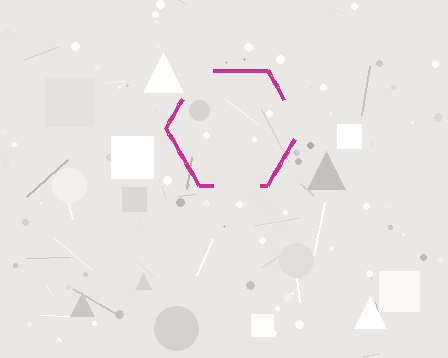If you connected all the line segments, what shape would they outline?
They would outline a hexagon.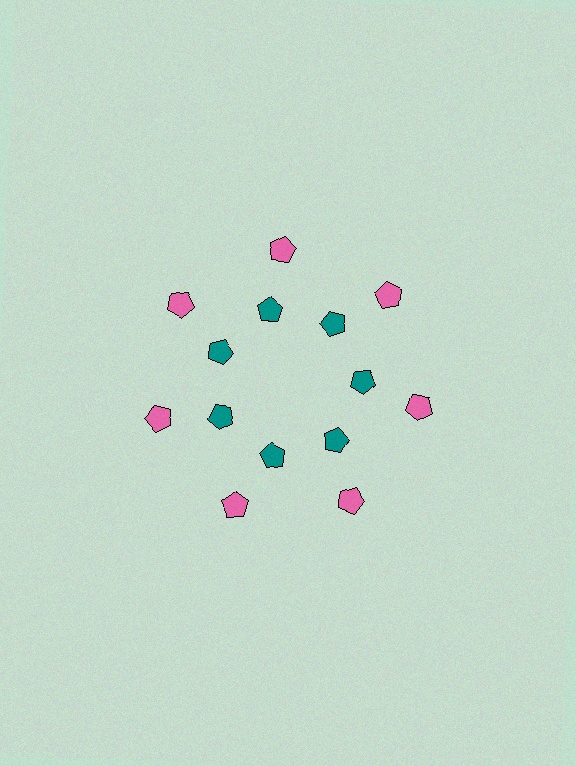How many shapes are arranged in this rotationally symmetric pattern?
There are 14 shapes, arranged in 7 groups of 2.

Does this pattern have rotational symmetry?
Yes, this pattern has 7-fold rotational symmetry. It looks the same after rotating 51 degrees around the center.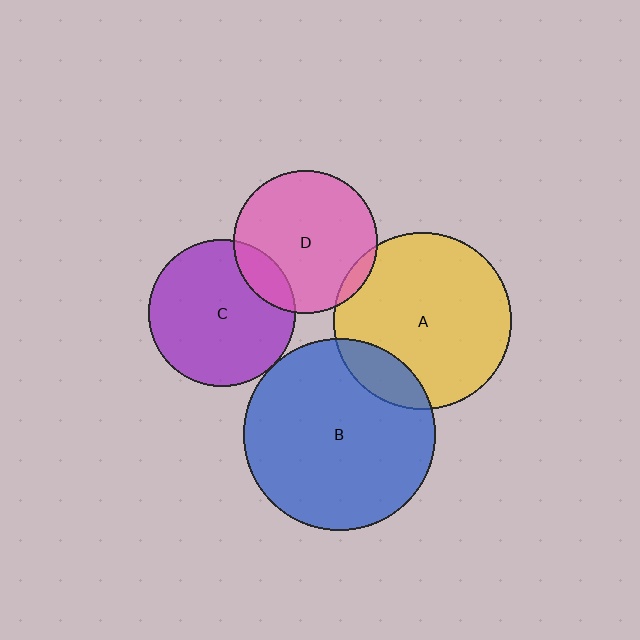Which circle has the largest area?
Circle B (blue).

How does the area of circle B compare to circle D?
Approximately 1.8 times.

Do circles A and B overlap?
Yes.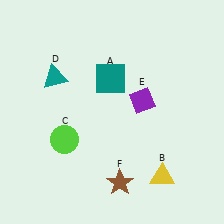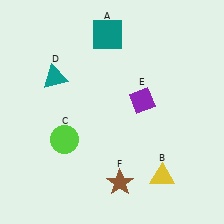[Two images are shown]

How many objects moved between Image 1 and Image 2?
1 object moved between the two images.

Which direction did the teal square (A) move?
The teal square (A) moved up.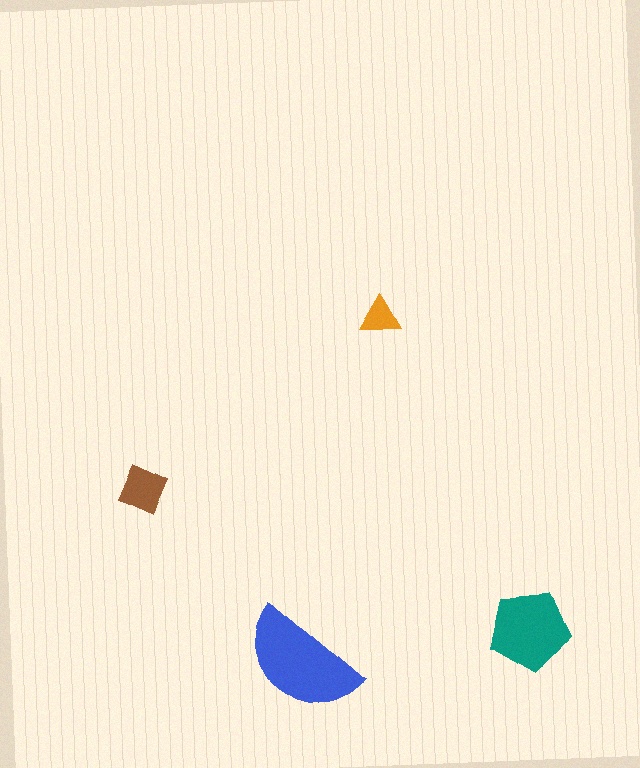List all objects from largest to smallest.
The blue semicircle, the teal pentagon, the brown diamond, the orange triangle.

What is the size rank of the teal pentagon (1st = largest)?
2nd.